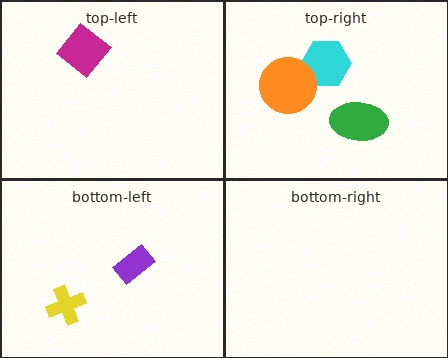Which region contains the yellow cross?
The bottom-left region.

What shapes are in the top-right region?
The cyan hexagon, the green ellipse, the orange circle.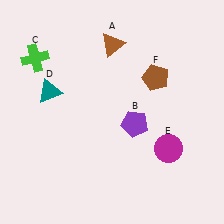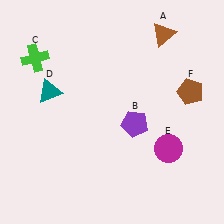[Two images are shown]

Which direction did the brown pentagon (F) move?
The brown pentagon (F) moved right.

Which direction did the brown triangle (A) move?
The brown triangle (A) moved right.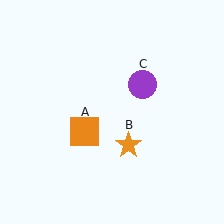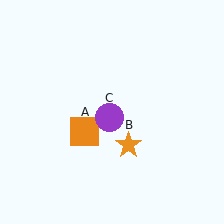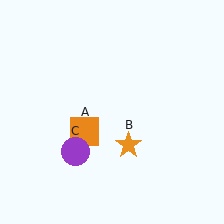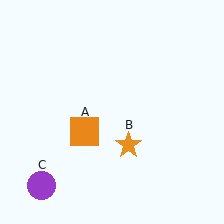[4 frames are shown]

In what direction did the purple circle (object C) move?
The purple circle (object C) moved down and to the left.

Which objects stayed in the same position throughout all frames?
Orange square (object A) and orange star (object B) remained stationary.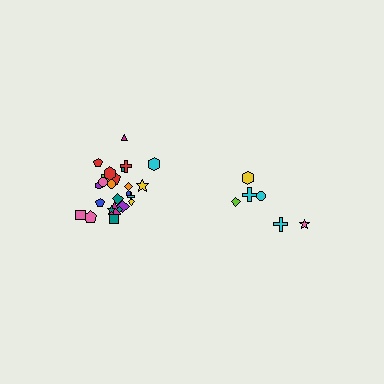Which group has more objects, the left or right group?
The left group.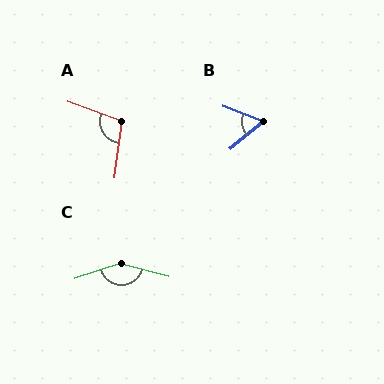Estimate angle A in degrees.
Approximately 103 degrees.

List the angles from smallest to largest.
B (60°), A (103°), C (148°).